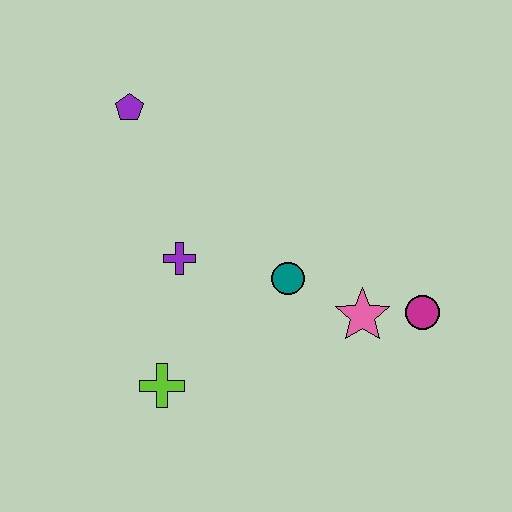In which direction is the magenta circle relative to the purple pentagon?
The magenta circle is to the right of the purple pentagon.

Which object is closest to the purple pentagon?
The purple cross is closest to the purple pentagon.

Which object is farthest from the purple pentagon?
The magenta circle is farthest from the purple pentagon.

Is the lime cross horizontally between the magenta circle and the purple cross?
No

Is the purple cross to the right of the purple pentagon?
Yes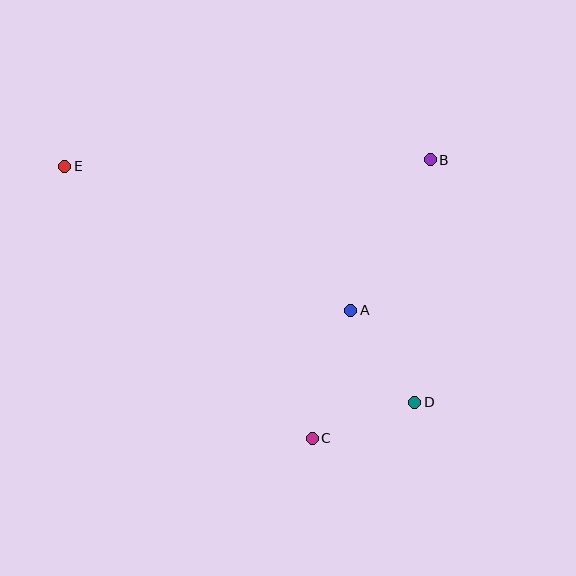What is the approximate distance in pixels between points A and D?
The distance between A and D is approximately 112 pixels.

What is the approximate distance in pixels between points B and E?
The distance between B and E is approximately 366 pixels.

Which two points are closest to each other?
Points C and D are closest to each other.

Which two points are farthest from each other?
Points D and E are farthest from each other.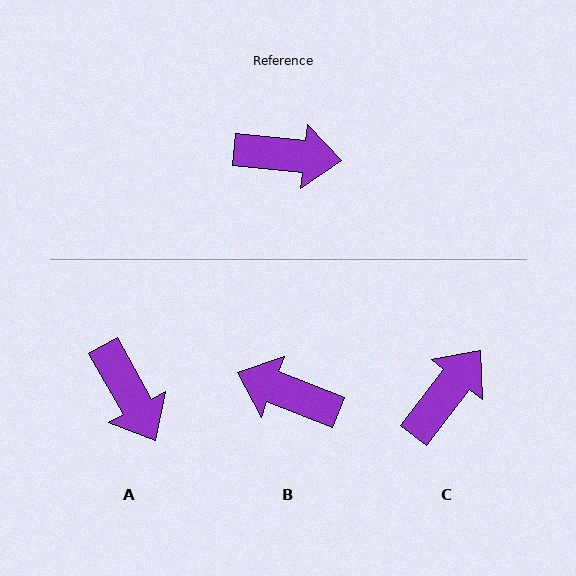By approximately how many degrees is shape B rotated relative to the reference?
Approximately 164 degrees counter-clockwise.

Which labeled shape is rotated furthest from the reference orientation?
B, about 164 degrees away.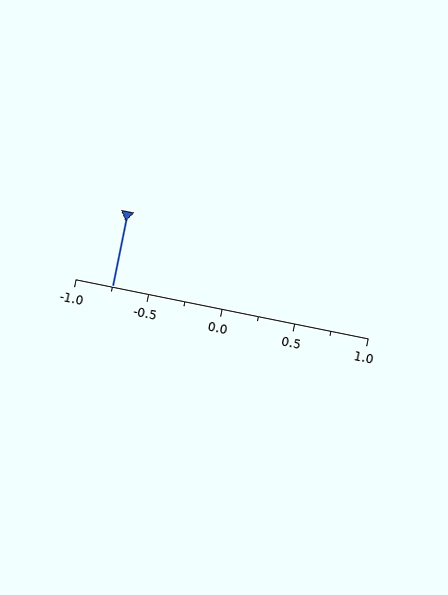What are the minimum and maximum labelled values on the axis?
The axis runs from -1.0 to 1.0.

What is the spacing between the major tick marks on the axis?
The major ticks are spaced 0.5 apart.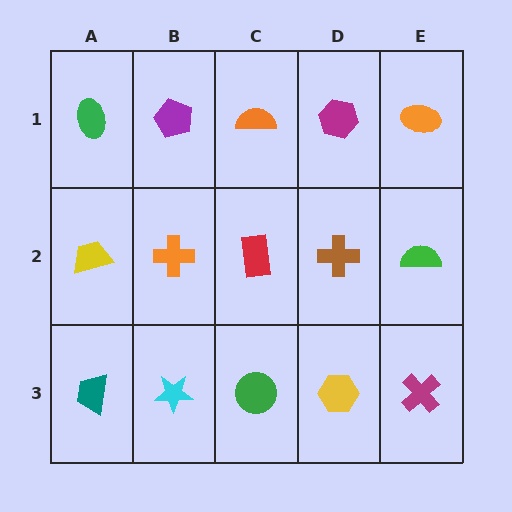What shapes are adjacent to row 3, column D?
A brown cross (row 2, column D), a green circle (row 3, column C), a magenta cross (row 3, column E).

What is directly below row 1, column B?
An orange cross.